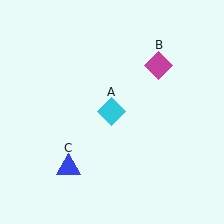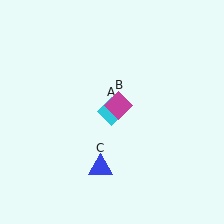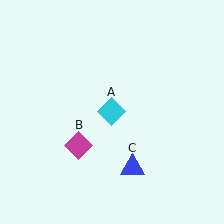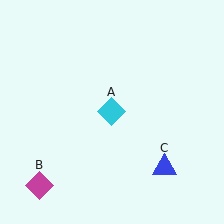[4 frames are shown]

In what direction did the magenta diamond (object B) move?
The magenta diamond (object B) moved down and to the left.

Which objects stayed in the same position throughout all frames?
Cyan diamond (object A) remained stationary.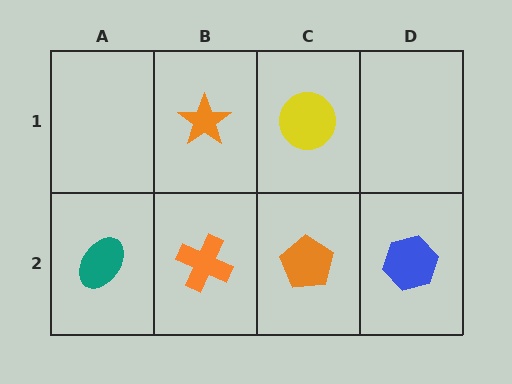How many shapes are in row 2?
4 shapes.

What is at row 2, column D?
A blue hexagon.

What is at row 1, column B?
An orange star.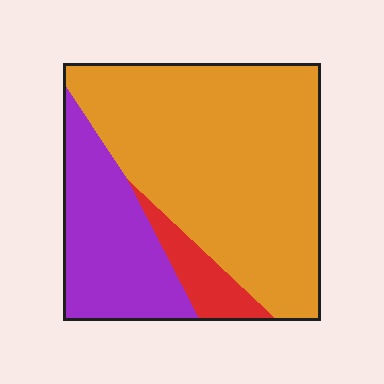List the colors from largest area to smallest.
From largest to smallest: orange, purple, red.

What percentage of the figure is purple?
Purple takes up between a quarter and a half of the figure.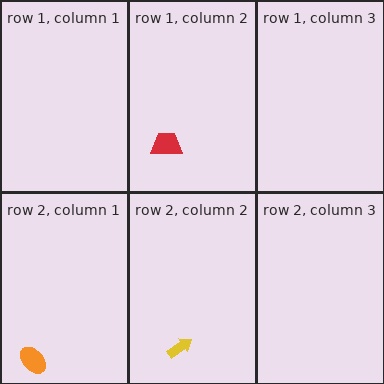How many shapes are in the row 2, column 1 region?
1.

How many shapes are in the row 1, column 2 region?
1.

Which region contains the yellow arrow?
The row 2, column 2 region.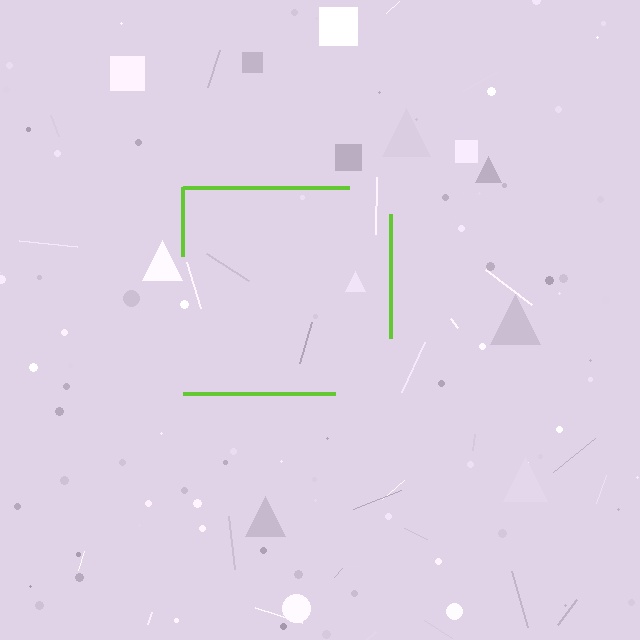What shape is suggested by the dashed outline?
The dashed outline suggests a square.